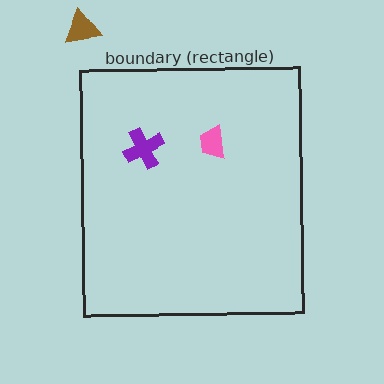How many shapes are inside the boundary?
2 inside, 1 outside.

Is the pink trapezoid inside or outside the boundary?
Inside.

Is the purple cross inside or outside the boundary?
Inside.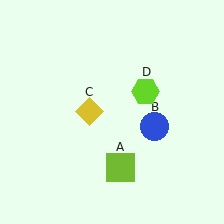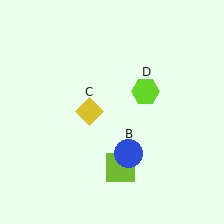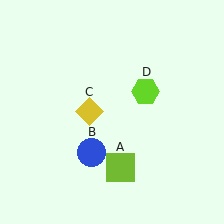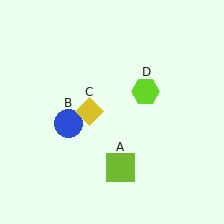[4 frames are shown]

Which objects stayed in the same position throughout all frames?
Lime square (object A) and yellow diamond (object C) and lime hexagon (object D) remained stationary.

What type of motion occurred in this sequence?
The blue circle (object B) rotated clockwise around the center of the scene.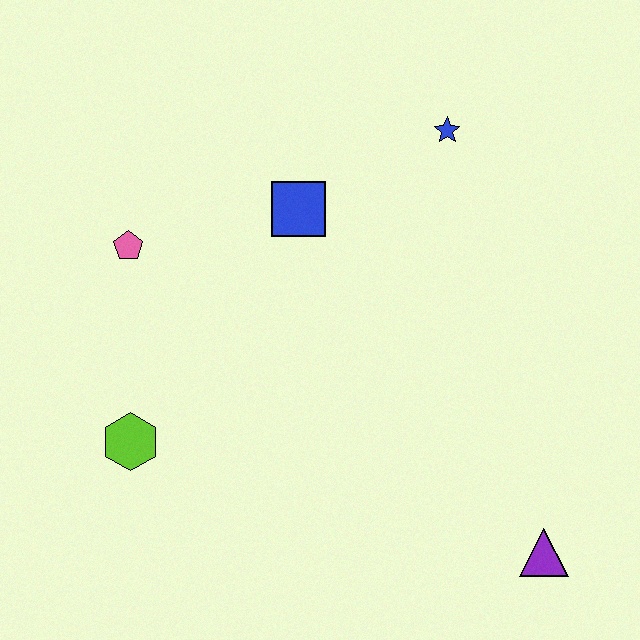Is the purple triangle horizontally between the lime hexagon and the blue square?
No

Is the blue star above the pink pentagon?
Yes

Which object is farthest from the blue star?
The lime hexagon is farthest from the blue star.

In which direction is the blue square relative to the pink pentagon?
The blue square is to the right of the pink pentagon.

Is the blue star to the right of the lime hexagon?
Yes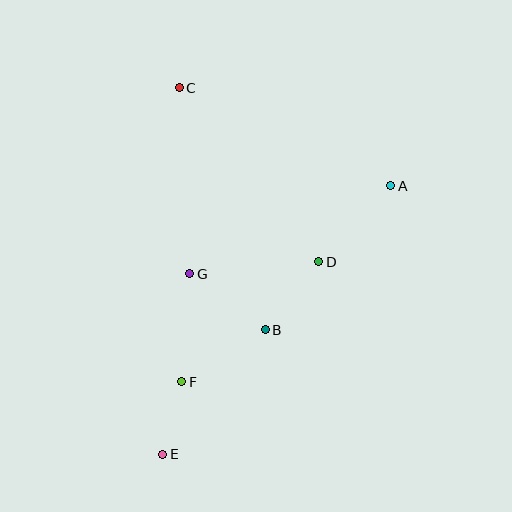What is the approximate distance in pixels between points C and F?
The distance between C and F is approximately 294 pixels.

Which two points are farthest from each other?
Points C and E are farthest from each other.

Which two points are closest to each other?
Points E and F are closest to each other.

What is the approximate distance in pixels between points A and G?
The distance between A and G is approximately 220 pixels.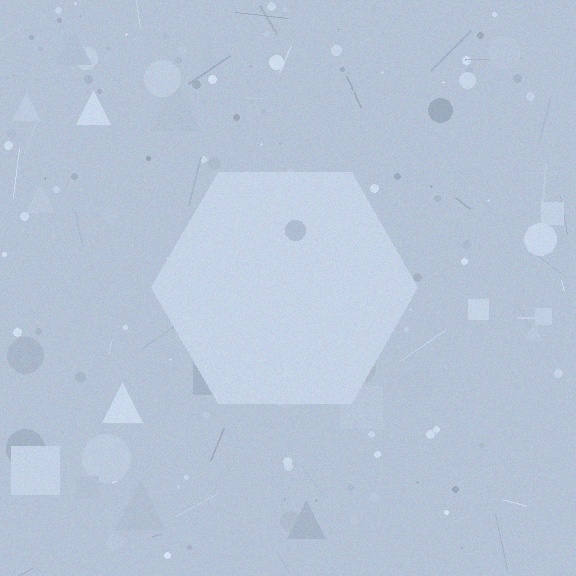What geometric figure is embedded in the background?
A hexagon is embedded in the background.